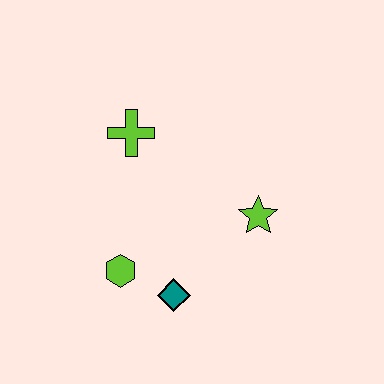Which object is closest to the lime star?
The teal diamond is closest to the lime star.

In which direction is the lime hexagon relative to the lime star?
The lime hexagon is to the left of the lime star.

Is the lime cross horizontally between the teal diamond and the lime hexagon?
Yes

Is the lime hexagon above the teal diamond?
Yes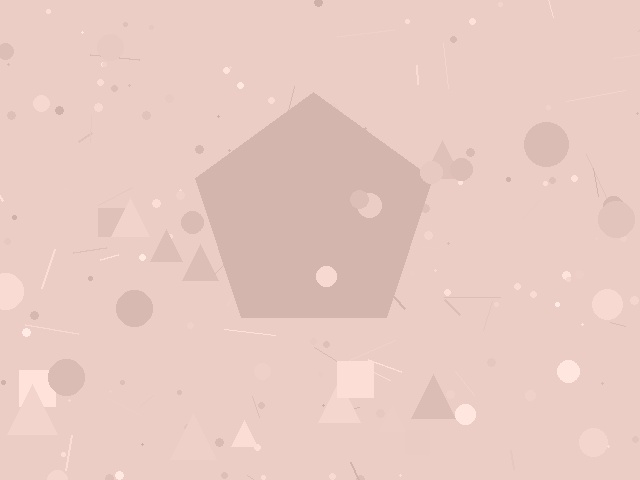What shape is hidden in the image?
A pentagon is hidden in the image.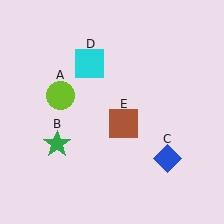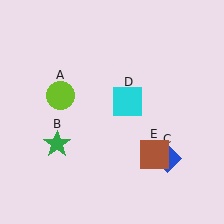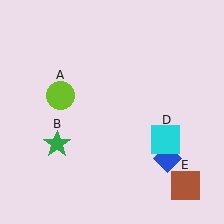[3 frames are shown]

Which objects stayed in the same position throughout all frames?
Lime circle (object A) and green star (object B) and blue diamond (object C) remained stationary.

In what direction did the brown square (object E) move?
The brown square (object E) moved down and to the right.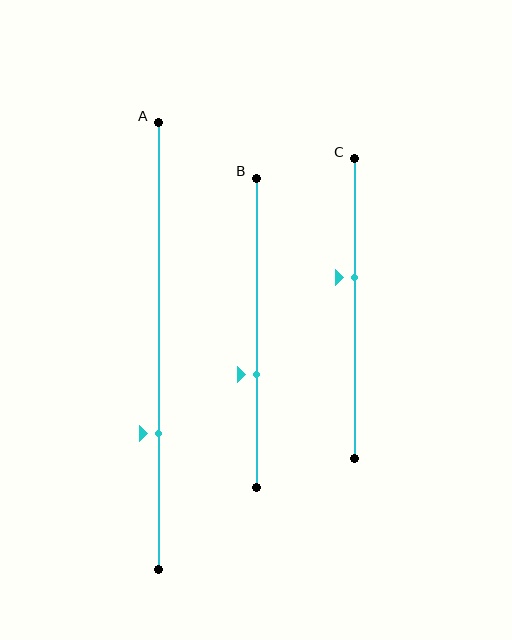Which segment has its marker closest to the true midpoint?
Segment C has its marker closest to the true midpoint.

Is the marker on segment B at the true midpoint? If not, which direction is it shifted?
No, the marker on segment B is shifted downward by about 13% of the segment length.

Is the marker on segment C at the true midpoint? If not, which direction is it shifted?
No, the marker on segment C is shifted upward by about 10% of the segment length.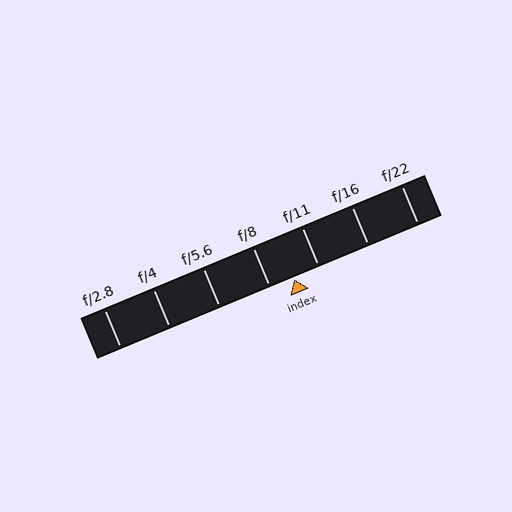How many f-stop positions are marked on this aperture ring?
There are 7 f-stop positions marked.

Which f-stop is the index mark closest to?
The index mark is closest to f/8.